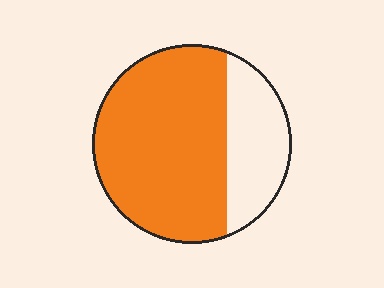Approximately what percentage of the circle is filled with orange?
Approximately 70%.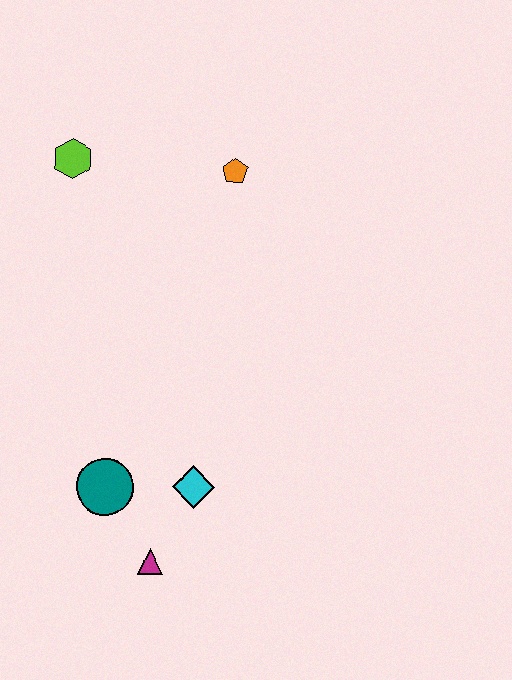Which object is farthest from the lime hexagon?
The magenta triangle is farthest from the lime hexagon.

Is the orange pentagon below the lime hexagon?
Yes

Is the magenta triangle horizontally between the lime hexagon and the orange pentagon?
Yes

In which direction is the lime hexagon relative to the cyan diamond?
The lime hexagon is above the cyan diamond.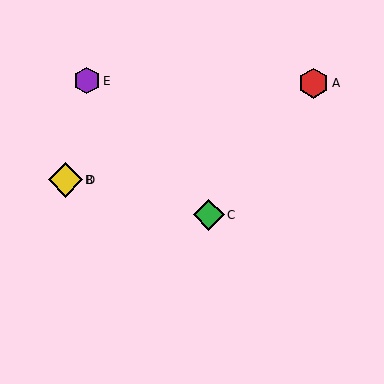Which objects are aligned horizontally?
Objects B, D are aligned horizontally.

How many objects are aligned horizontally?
2 objects (B, D) are aligned horizontally.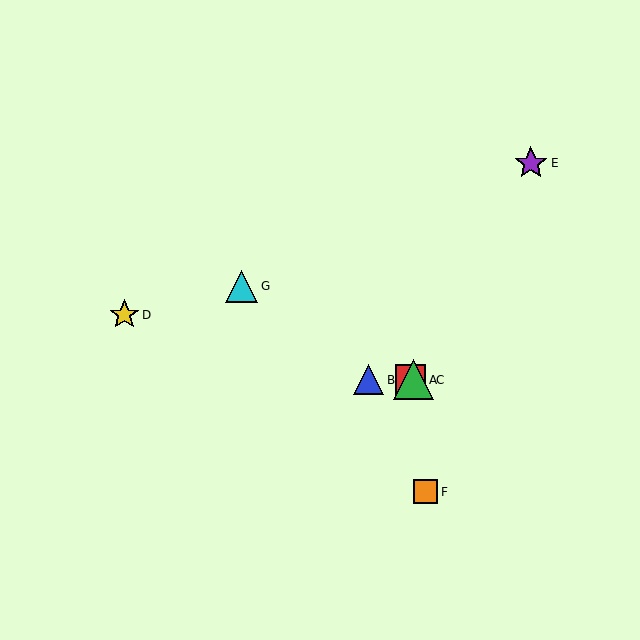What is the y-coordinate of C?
Object C is at y≈380.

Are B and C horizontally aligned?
Yes, both are at y≈380.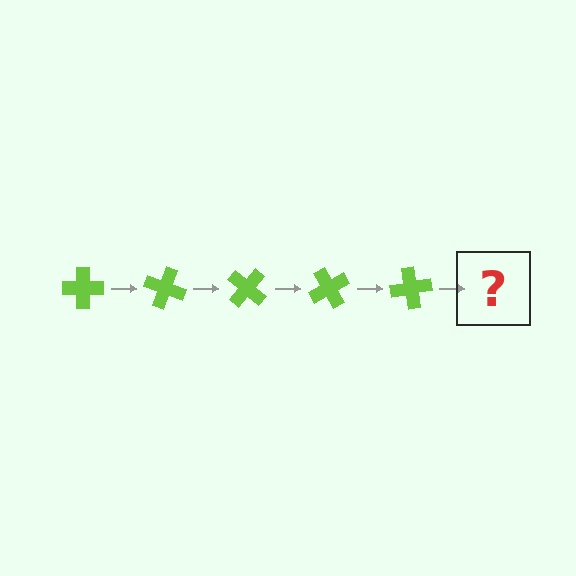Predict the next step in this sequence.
The next step is a lime cross rotated 100 degrees.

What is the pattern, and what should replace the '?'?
The pattern is that the cross rotates 20 degrees each step. The '?' should be a lime cross rotated 100 degrees.